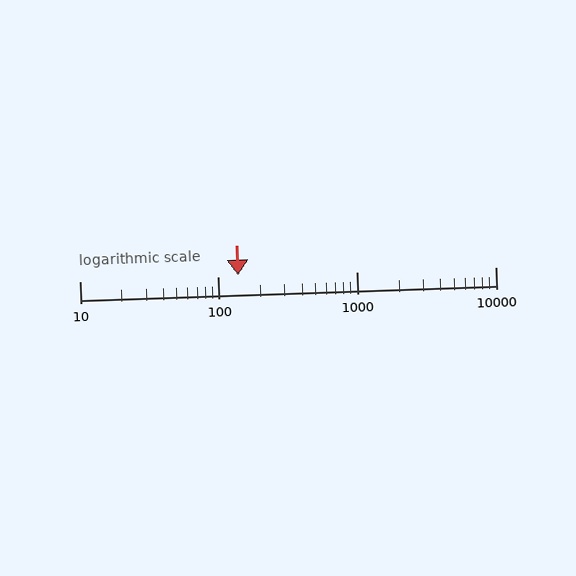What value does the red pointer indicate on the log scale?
The pointer indicates approximately 140.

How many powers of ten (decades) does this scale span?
The scale spans 3 decades, from 10 to 10000.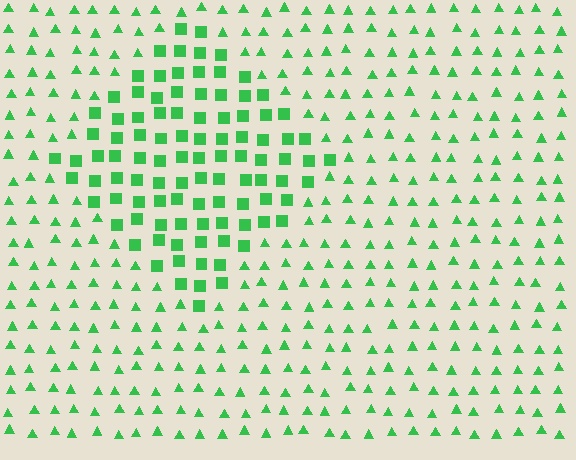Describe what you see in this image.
The image is filled with small green elements arranged in a uniform grid. A diamond-shaped region contains squares, while the surrounding area contains triangles. The boundary is defined purely by the change in element shape.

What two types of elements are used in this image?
The image uses squares inside the diamond region and triangles outside it.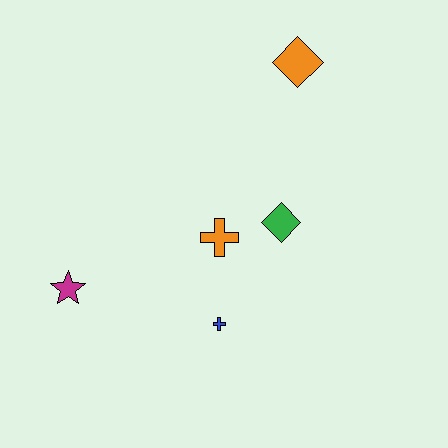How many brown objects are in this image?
There are no brown objects.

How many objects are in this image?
There are 5 objects.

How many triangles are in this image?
There are no triangles.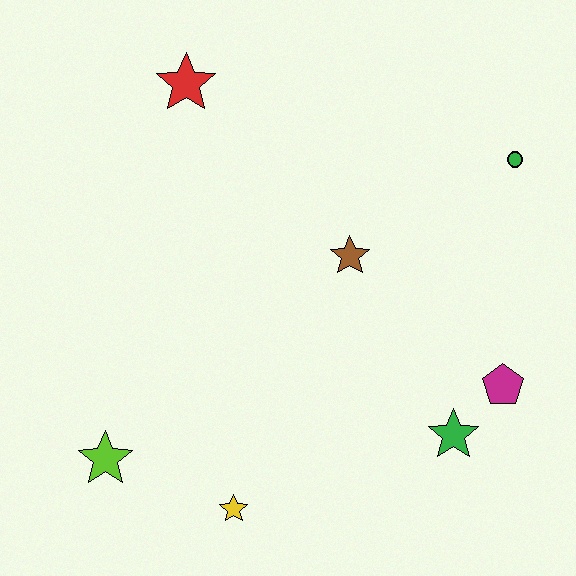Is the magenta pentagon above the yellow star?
Yes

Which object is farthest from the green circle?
The lime star is farthest from the green circle.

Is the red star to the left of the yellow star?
Yes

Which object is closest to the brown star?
The green circle is closest to the brown star.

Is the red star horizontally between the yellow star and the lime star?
Yes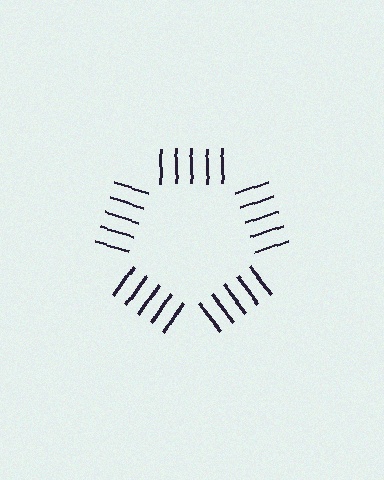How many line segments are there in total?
25 — 5 along each of the 5 edges.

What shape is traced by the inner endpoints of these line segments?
An illusory pentagon — the line segments terminate on its edges but no continuous stroke is drawn.